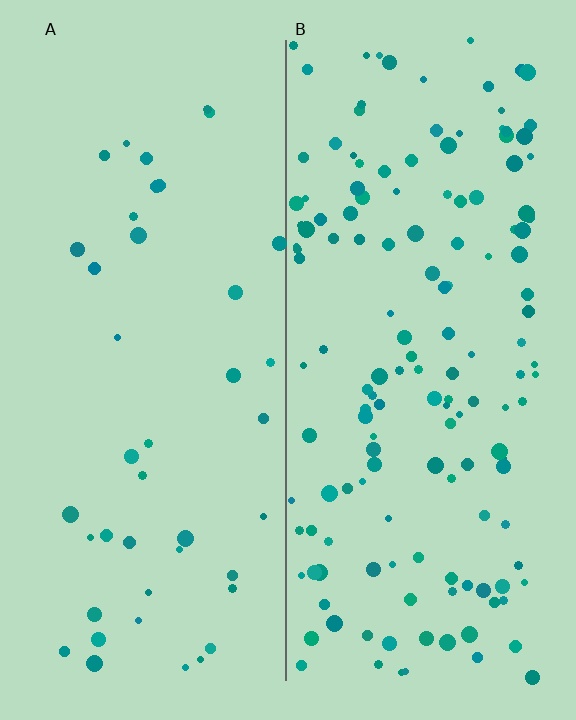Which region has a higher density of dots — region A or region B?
B (the right).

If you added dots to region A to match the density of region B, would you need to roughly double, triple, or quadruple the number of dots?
Approximately quadruple.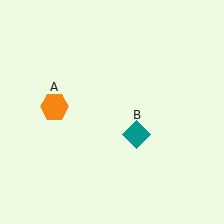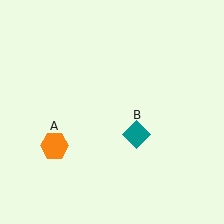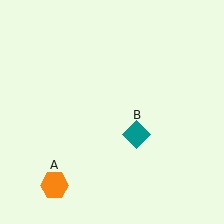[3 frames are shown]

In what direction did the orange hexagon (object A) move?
The orange hexagon (object A) moved down.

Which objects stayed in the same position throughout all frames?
Teal diamond (object B) remained stationary.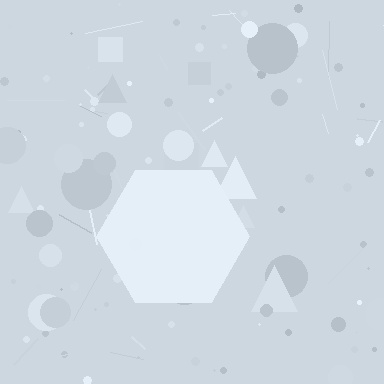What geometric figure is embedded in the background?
A hexagon is embedded in the background.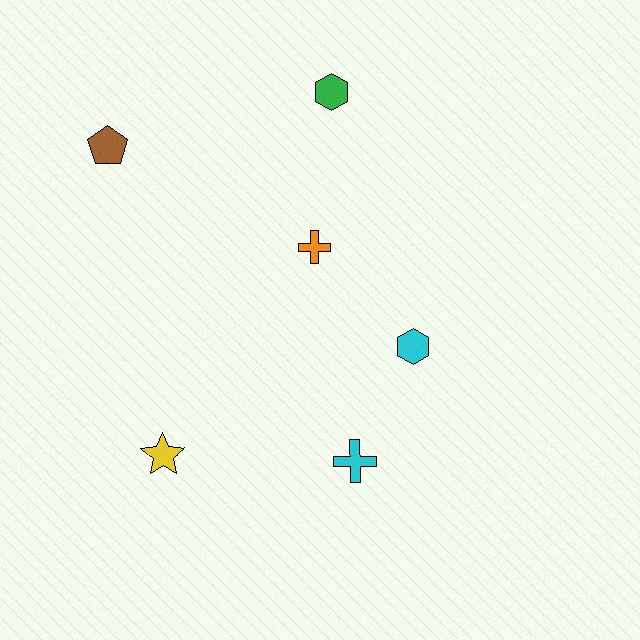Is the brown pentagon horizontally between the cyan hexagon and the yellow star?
No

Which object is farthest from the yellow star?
The green hexagon is farthest from the yellow star.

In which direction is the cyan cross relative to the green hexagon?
The cyan cross is below the green hexagon.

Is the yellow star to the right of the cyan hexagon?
No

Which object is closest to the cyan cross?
The cyan hexagon is closest to the cyan cross.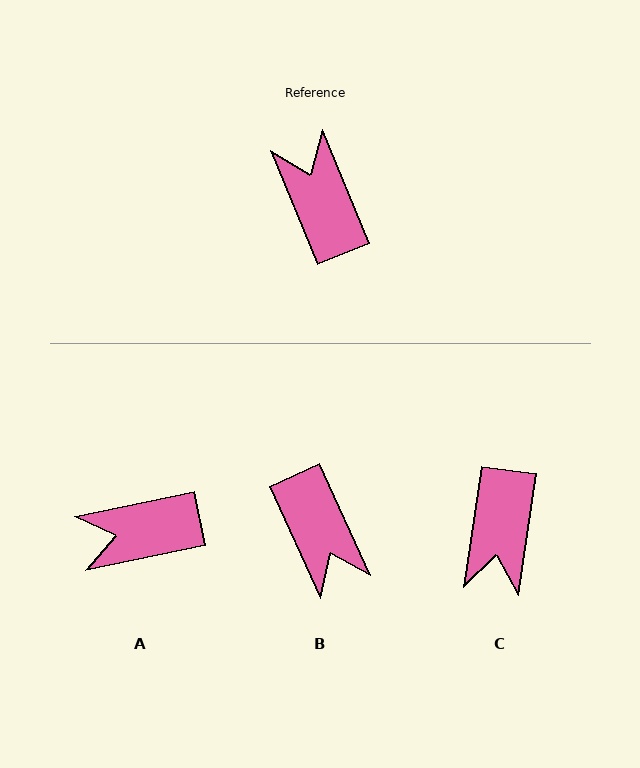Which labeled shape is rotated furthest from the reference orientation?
B, about 178 degrees away.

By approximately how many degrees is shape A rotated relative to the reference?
Approximately 79 degrees counter-clockwise.